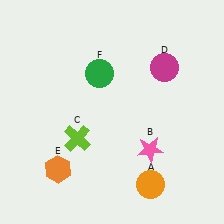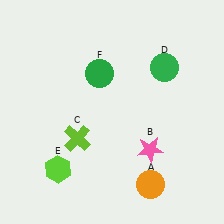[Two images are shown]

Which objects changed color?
D changed from magenta to green. E changed from orange to lime.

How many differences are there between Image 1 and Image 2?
There are 2 differences between the two images.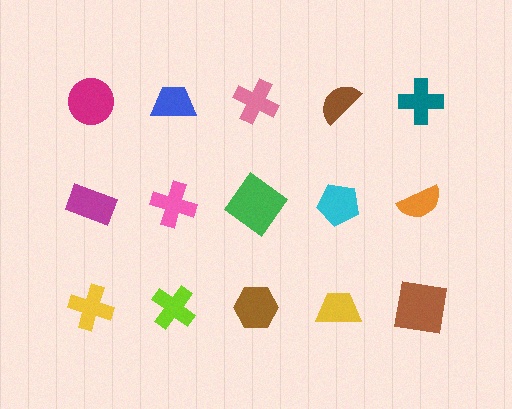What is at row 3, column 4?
A yellow trapezoid.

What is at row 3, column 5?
A brown square.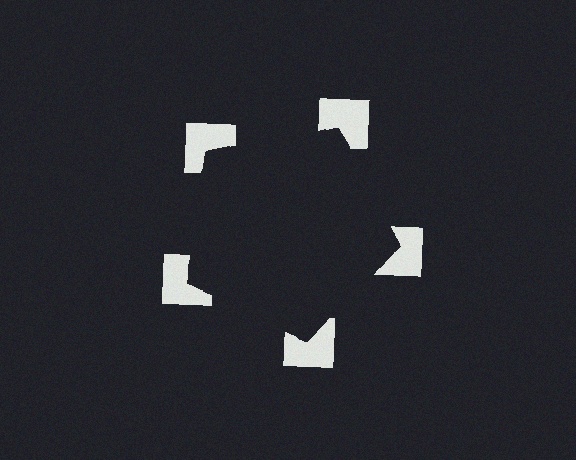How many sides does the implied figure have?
5 sides.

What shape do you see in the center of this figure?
An illusory pentagon — its edges are inferred from the aligned wedge cuts in the notched squares, not physically drawn.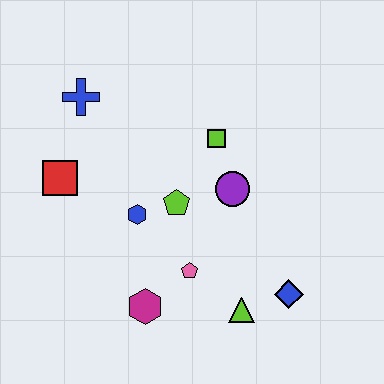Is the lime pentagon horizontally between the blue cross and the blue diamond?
Yes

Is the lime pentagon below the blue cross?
Yes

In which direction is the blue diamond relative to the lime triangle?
The blue diamond is to the right of the lime triangle.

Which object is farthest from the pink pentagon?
The blue cross is farthest from the pink pentagon.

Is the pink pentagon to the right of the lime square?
No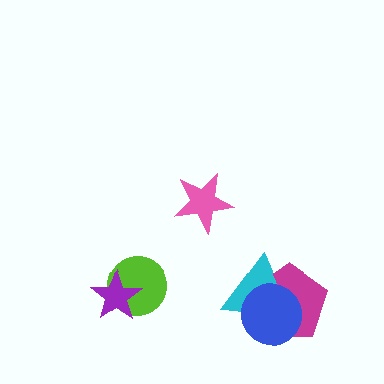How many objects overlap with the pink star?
0 objects overlap with the pink star.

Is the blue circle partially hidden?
No, no other shape covers it.